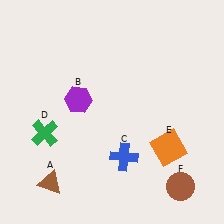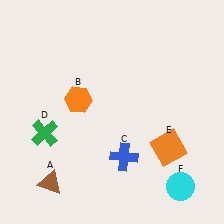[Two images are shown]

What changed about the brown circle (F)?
In Image 1, F is brown. In Image 2, it changed to cyan.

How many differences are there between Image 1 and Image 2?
There are 2 differences between the two images.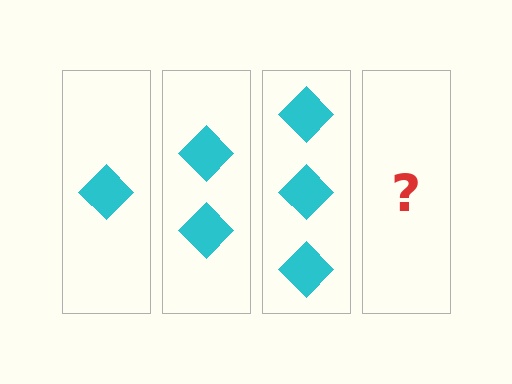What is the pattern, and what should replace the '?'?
The pattern is that each step adds one more diamond. The '?' should be 4 diamonds.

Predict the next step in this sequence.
The next step is 4 diamonds.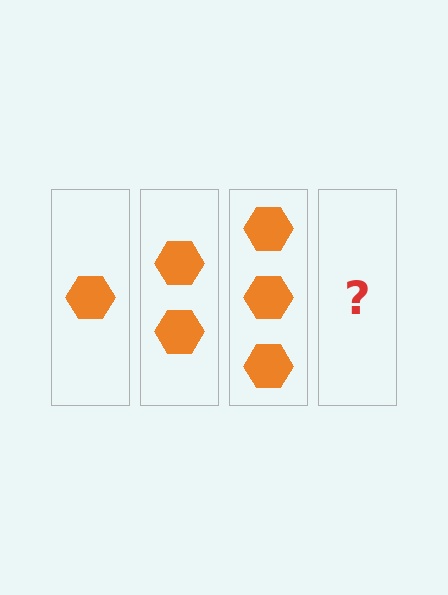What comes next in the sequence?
The next element should be 4 hexagons.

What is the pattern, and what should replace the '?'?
The pattern is that each step adds one more hexagon. The '?' should be 4 hexagons.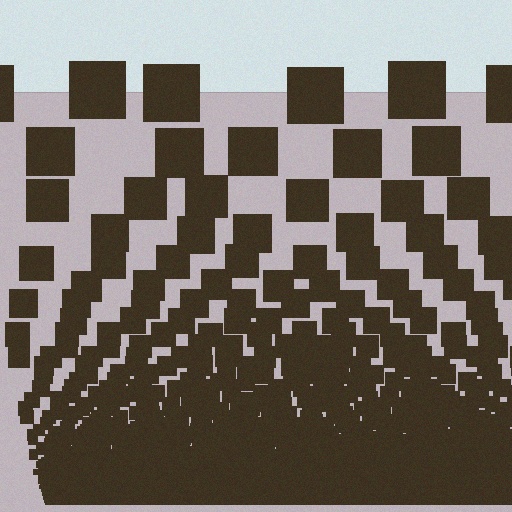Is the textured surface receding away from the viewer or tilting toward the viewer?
The surface appears to tilt toward the viewer. Texture elements get larger and sparser toward the top.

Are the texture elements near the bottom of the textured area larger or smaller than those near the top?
Smaller. The gradient is inverted — elements near the bottom are smaller and denser.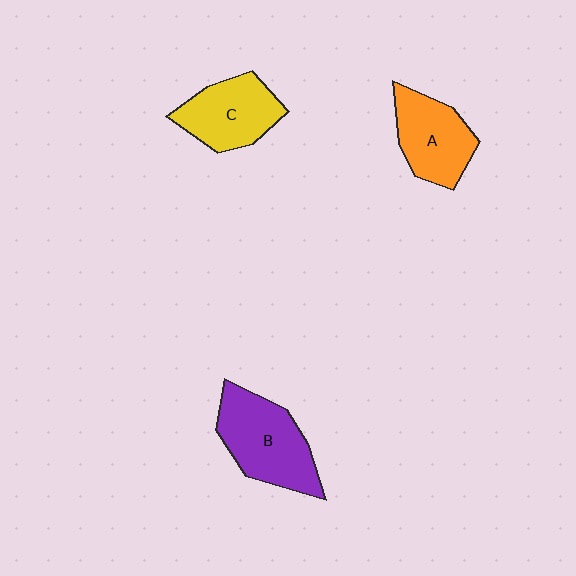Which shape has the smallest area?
Shape A (orange).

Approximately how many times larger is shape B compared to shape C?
Approximately 1.2 times.